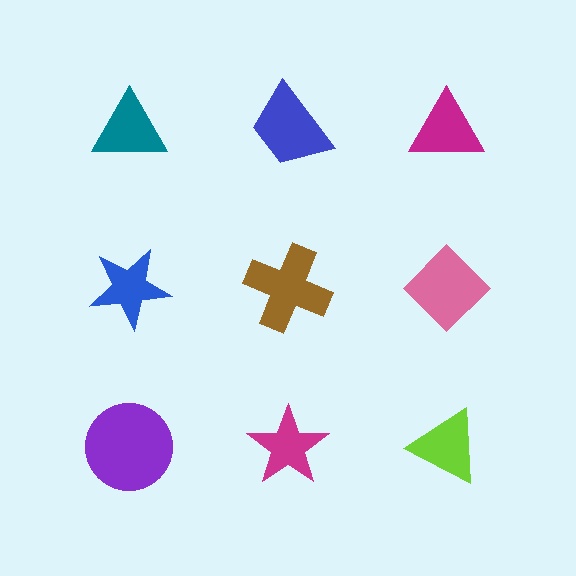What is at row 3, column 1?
A purple circle.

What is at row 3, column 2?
A magenta star.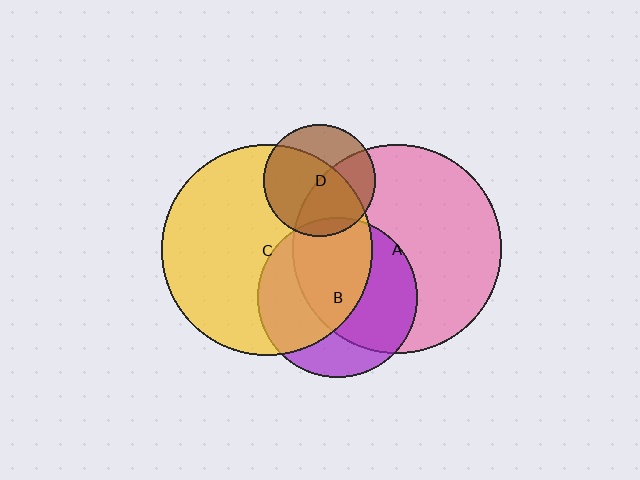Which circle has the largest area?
Circle C (yellow).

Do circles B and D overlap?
Yes.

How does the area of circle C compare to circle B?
Approximately 1.7 times.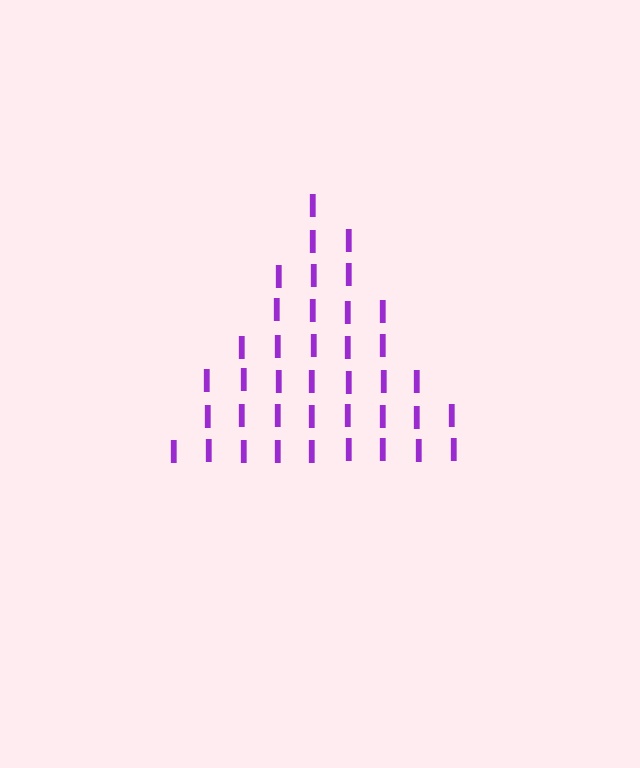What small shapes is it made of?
It is made of small letter I's.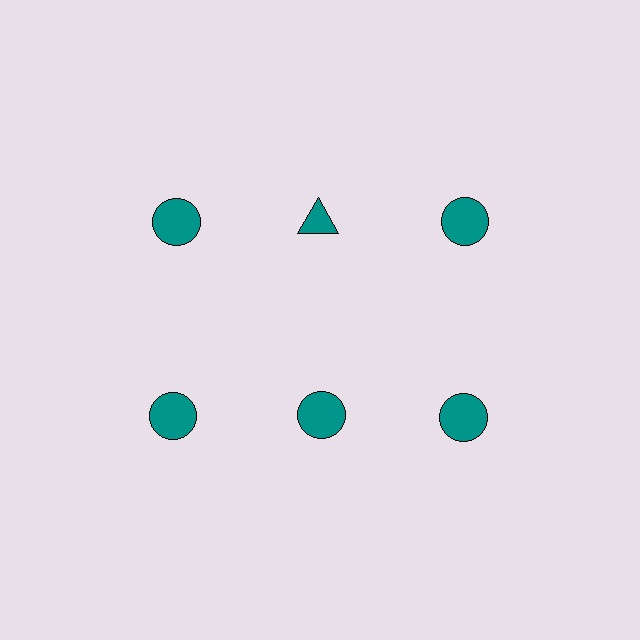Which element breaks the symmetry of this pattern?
The teal triangle in the top row, second from left column breaks the symmetry. All other shapes are teal circles.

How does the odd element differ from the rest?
It has a different shape: triangle instead of circle.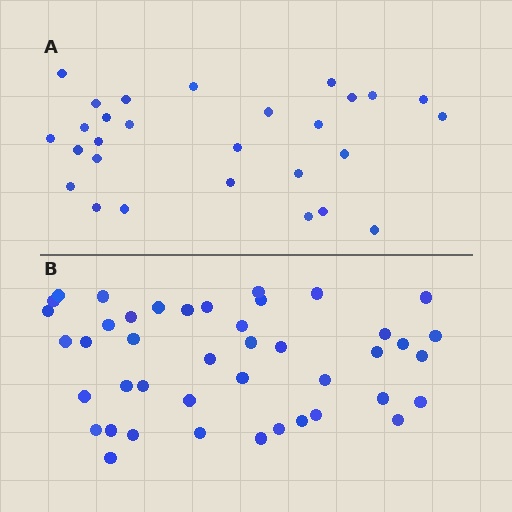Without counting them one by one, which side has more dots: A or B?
Region B (the bottom region) has more dots.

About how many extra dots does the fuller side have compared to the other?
Region B has approximately 15 more dots than region A.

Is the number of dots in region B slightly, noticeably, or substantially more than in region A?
Region B has substantially more. The ratio is roughly 1.5 to 1.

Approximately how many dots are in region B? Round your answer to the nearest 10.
About 40 dots. (The exact count is 43, which rounds to 40.)